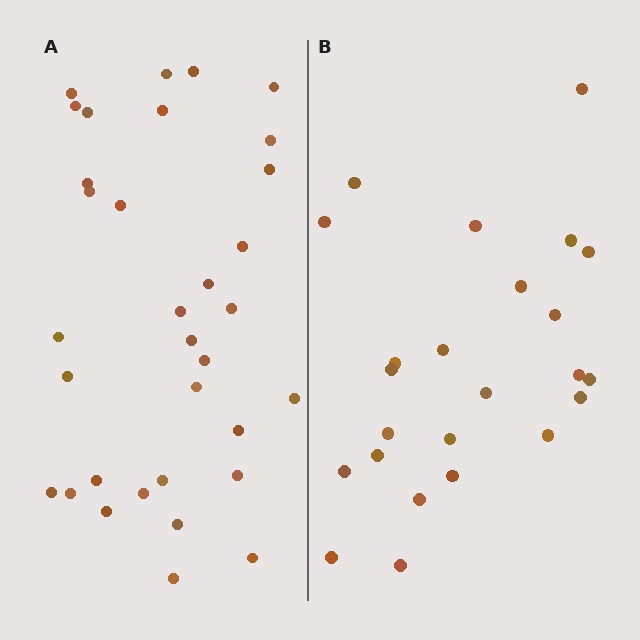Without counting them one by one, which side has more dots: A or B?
Region A (the left region) has more dots.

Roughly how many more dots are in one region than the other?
Region A has roughly 8 or so more dots than region B.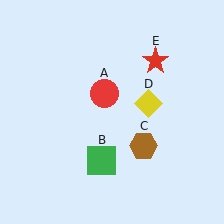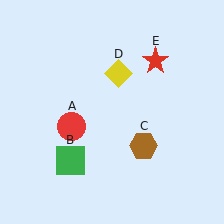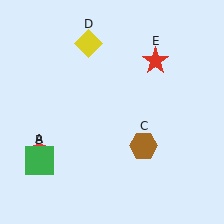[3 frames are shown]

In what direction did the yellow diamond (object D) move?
The yellow diamond (object D) moved up and to the left.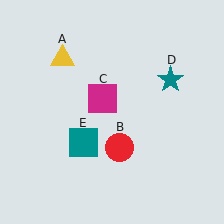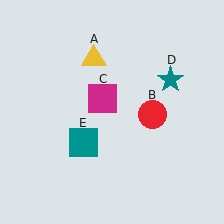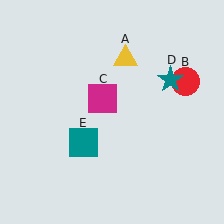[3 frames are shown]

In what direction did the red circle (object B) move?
The red circle (object B) moved up and to the right.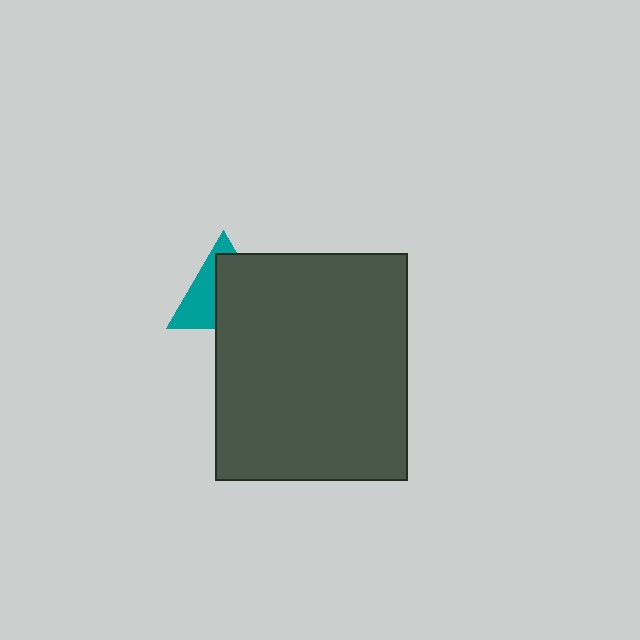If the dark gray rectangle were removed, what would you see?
You would see the complete teal triangle.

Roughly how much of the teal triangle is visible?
A small part of it is visible (roughly 42%).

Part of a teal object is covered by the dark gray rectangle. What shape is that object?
It is a triangle.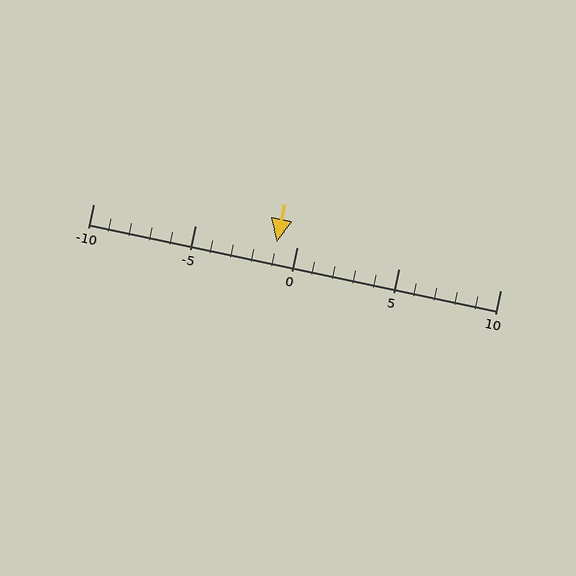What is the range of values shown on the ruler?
The ruler shows values from -10 to 10.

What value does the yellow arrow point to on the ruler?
The yellow arrow points to approximately -1.